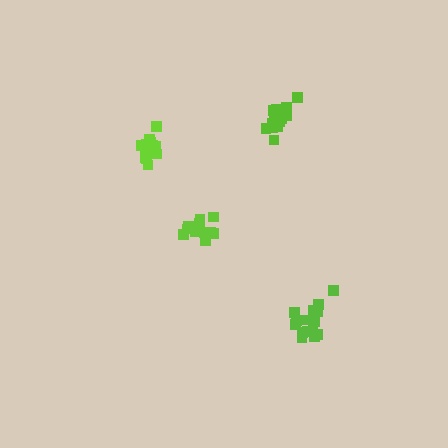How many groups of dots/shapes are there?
There are 4 groups.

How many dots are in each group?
Group 1: 12 dots, Group 2: 17 dots, Group 3: 18 dots, Group 4: 17 dots (64 total).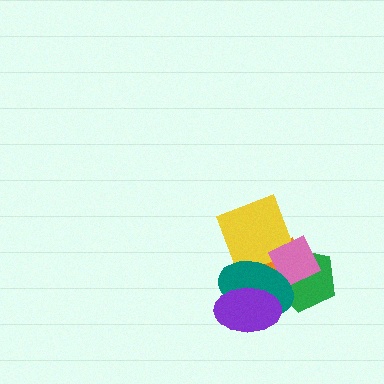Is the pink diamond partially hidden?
Yes, it is partially covered by another shape.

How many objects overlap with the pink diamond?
4 objects overlap with the pink diamond.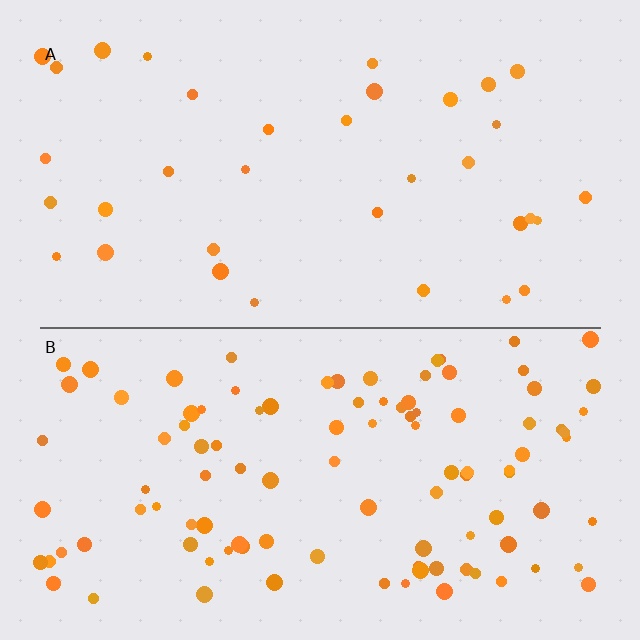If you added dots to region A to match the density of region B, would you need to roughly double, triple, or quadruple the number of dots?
Approximately triple.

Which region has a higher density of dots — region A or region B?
B (the bottom).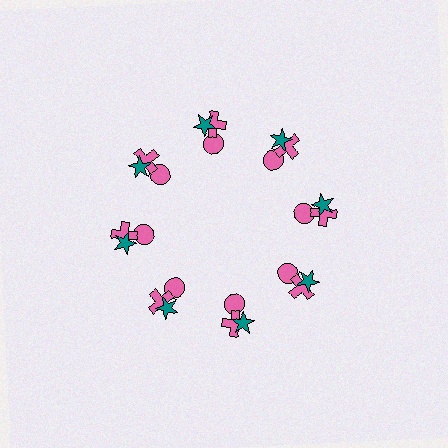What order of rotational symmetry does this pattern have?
This pattern has 8-fold rotational symmetry.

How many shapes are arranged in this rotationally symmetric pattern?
There are 24 shapes, arranged in 8 groups of 3.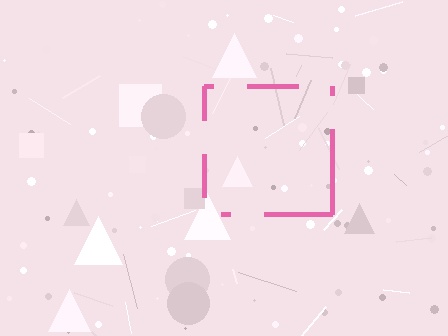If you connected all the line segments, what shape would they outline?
They would outline a square.